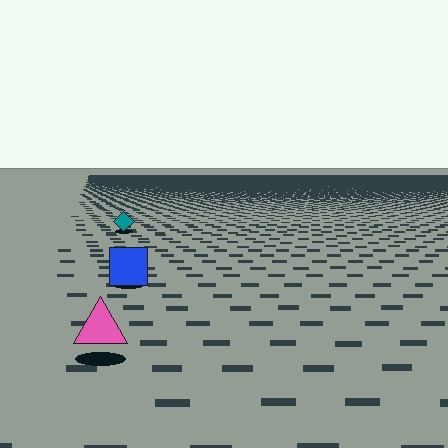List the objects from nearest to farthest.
From nearest to farthest: the pink triangle, the blue square, the teal diamond.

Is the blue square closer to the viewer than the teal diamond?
Yes. The blue square is closer — you can tell from the texture gradient: the ground texture is coarser near it.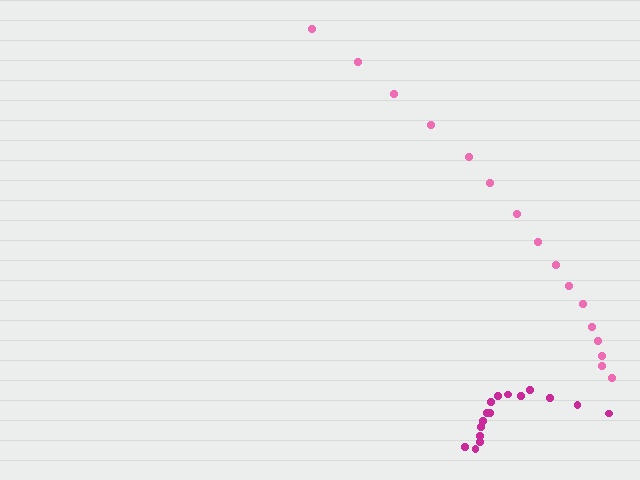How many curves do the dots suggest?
There are 2 distinct paths.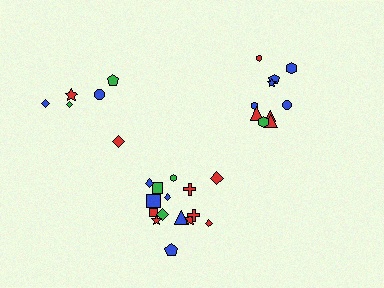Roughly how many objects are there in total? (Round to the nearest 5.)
Roughly 30 objects in total.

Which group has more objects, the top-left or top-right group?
The top-right group.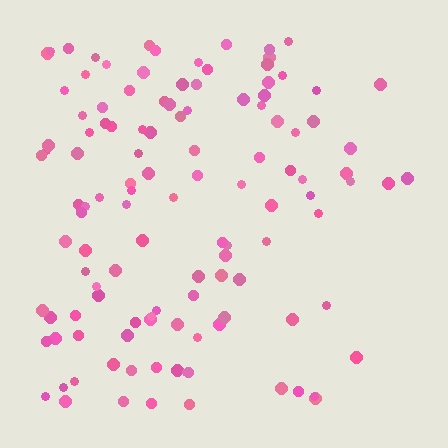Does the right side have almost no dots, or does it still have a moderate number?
Still a moderate number, just noticeably fewer than the left.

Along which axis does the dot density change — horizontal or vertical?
Horizontal.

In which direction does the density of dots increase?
From right to left, with the left side densest.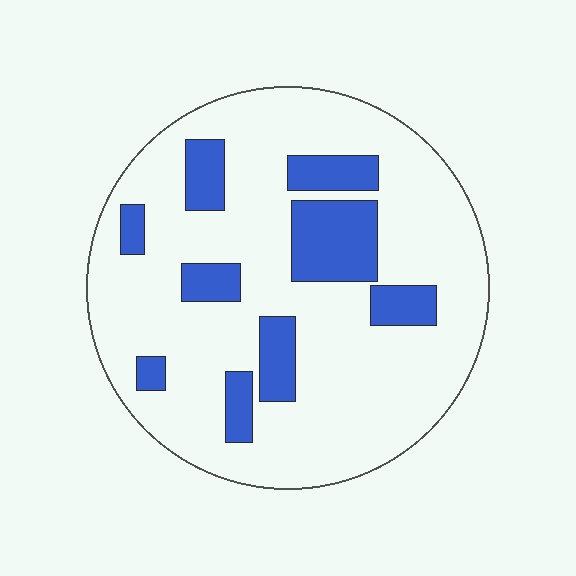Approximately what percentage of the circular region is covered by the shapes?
Approximately 20%.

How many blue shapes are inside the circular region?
9.